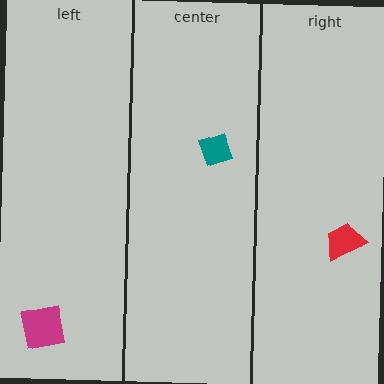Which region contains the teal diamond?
The center region.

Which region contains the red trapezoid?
The right region.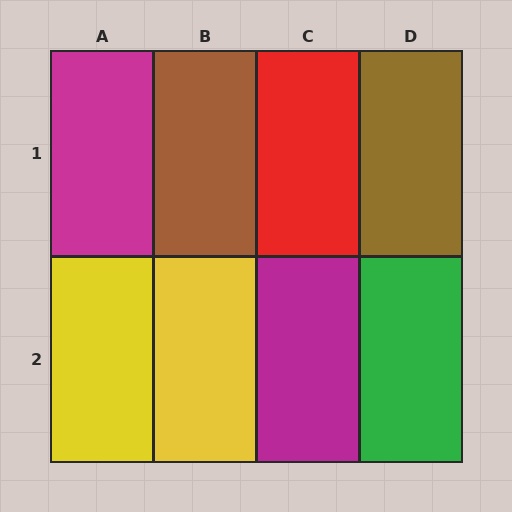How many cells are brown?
2 cells are brown.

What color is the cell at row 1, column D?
Brown.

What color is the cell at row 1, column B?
Brown.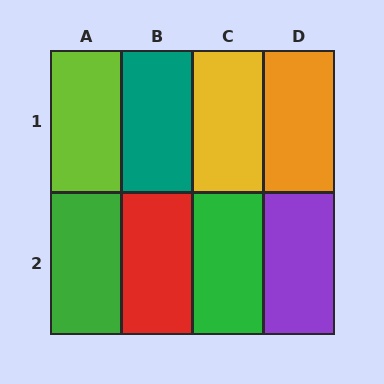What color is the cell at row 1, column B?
Teal.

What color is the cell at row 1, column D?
Orange.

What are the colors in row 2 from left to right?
Green, red, green, purple.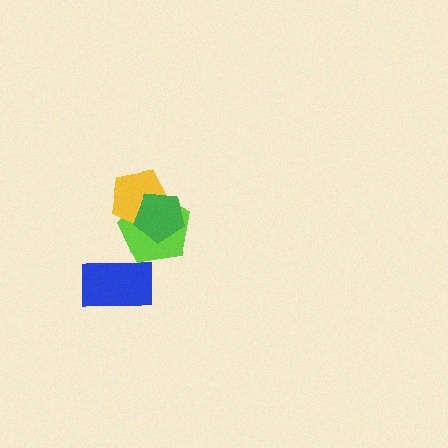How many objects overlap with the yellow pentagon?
2 objects overlap with the yellow pentagon.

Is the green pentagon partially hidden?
No, no other shape covers it.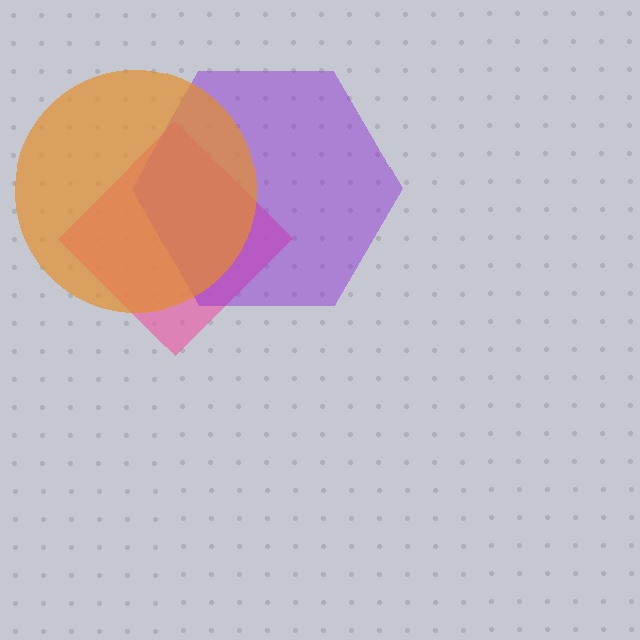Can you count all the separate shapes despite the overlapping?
Yes, there are 3 separate shapes.